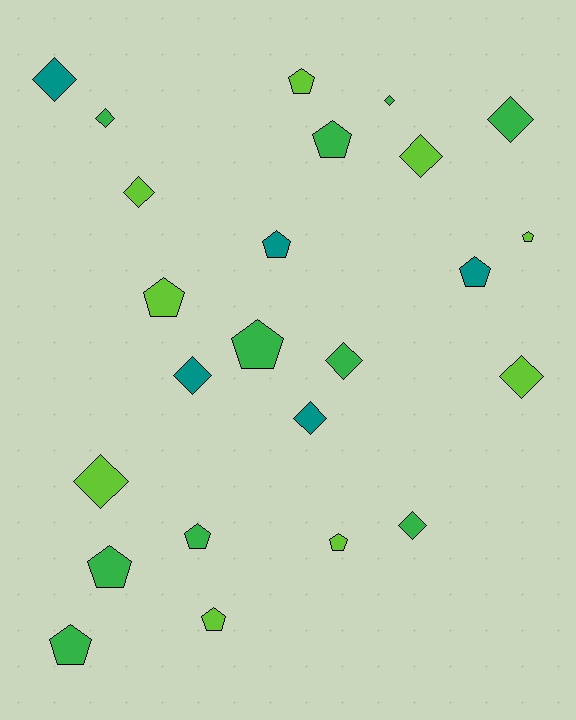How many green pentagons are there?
There are 5 green pentagons.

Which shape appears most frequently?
Diamond, with 12 objects.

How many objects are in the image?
There are 24 objects.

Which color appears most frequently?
Green, with 10 objects.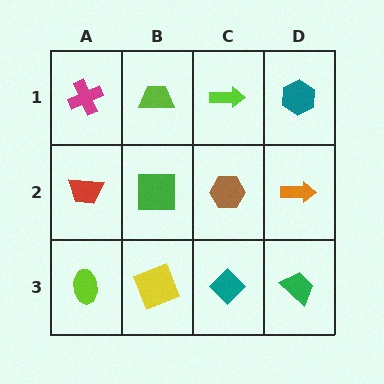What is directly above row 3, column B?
A green square.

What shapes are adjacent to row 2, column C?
A lime arrow (row 1, column C), a teal diamond (row 3, column C), a green square (row 2, column B), an orange arrow (row 2, column D).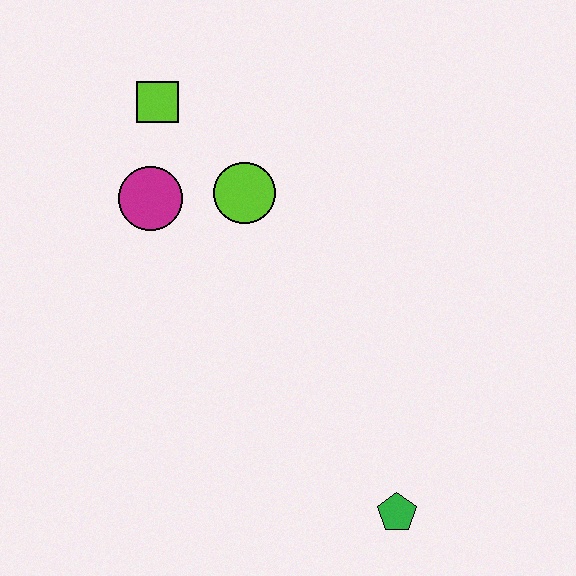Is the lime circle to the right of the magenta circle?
Yes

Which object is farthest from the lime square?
The green pentagon is farthest from the lime square.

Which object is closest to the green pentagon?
The lime circle is closest to the green pentagon.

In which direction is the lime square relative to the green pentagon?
The lime square is above the green pentagon.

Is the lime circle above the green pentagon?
Yes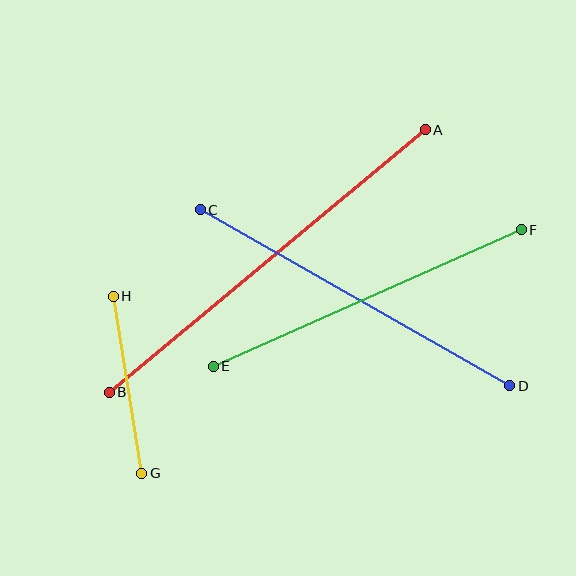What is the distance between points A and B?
The distance is approximately 410 pixels.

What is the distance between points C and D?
The distance is approximately 356 pixels.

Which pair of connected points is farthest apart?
Points A and B are farthest apart.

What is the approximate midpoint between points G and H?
The midpoint is at approximately (127, 385) pixels.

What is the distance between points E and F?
The distance is approximately 337 pixels.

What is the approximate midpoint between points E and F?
The midpoint is at approximately (367, 298) pixels.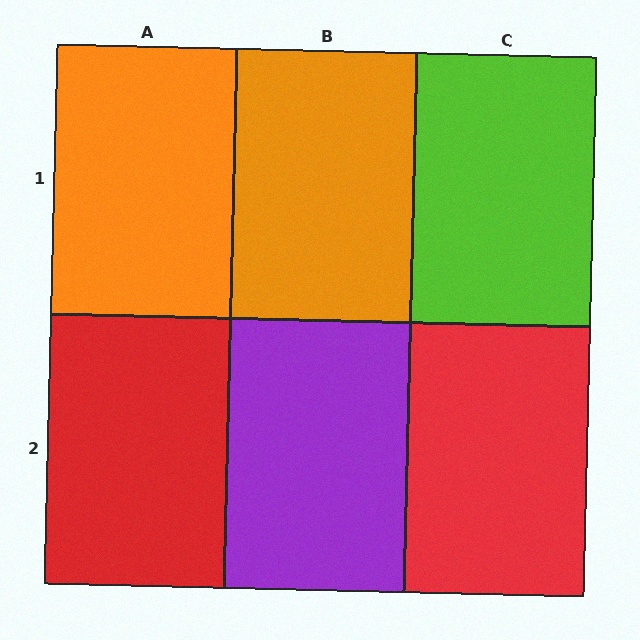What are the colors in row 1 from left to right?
Orange, orange, lime.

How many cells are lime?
1 cell is lime.